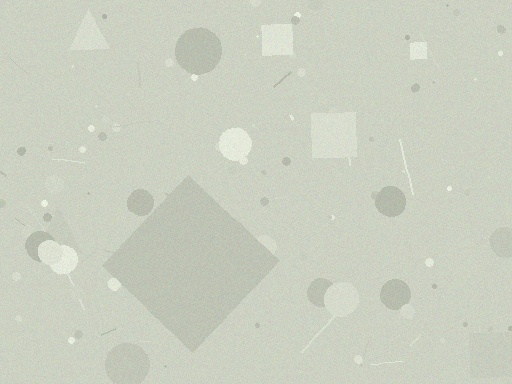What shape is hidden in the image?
A diamond is hidden in the image.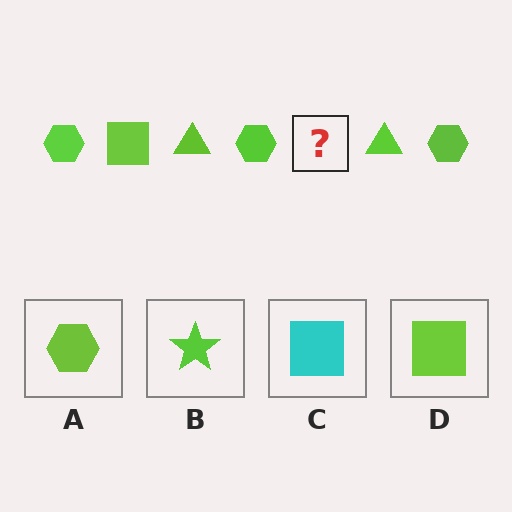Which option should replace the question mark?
Option D.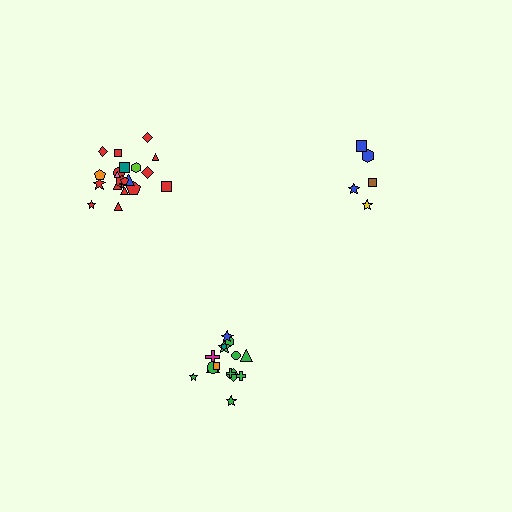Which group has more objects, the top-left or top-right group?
The top-left group.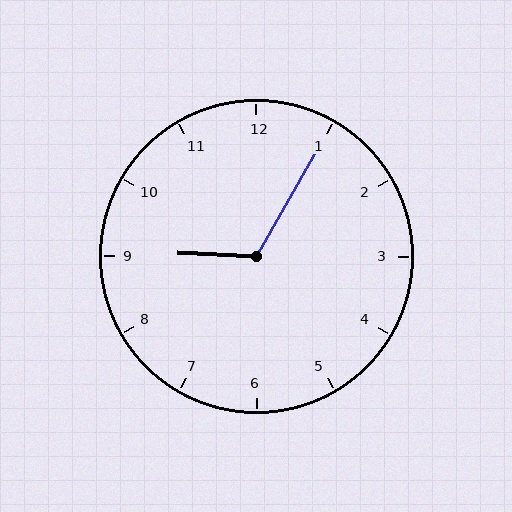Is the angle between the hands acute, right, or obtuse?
It is obtuse.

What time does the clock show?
9:05.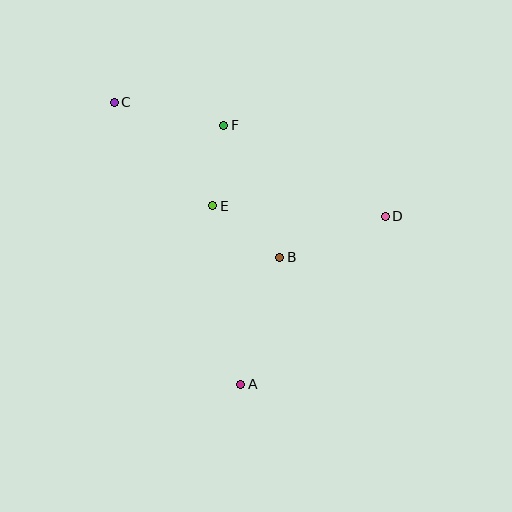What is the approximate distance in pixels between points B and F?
The distance between B and F is approximately 143 pixels.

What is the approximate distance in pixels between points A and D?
The distance between A and D is approximately 222 pixels.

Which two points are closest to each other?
Points E and F are closest to each other.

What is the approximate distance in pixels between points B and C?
The distance between B and C is approximately 227 pixels.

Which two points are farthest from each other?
Points A and C are farthest from each other.